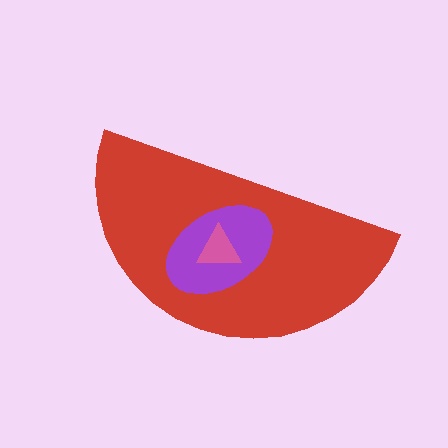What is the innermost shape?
The pink triangle.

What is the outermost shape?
The red semicircle.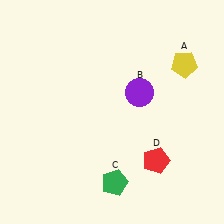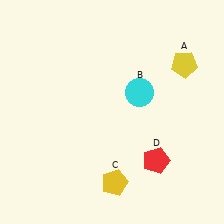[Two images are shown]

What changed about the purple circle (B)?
In Image 1, B is purple. In Image 2, it changed to cyan.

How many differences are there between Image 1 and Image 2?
There are 2 differences between the two images.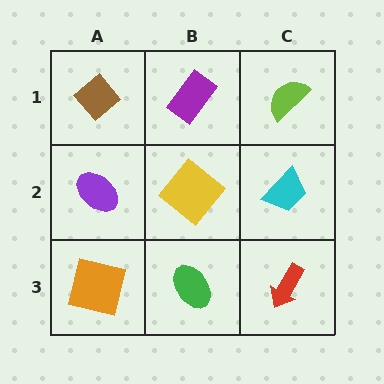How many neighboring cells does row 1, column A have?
2.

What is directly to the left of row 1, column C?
A purple rectangle.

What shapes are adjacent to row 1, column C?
A cyan trapezoid (row 2, column C), a purple rectangle (row 1, column B).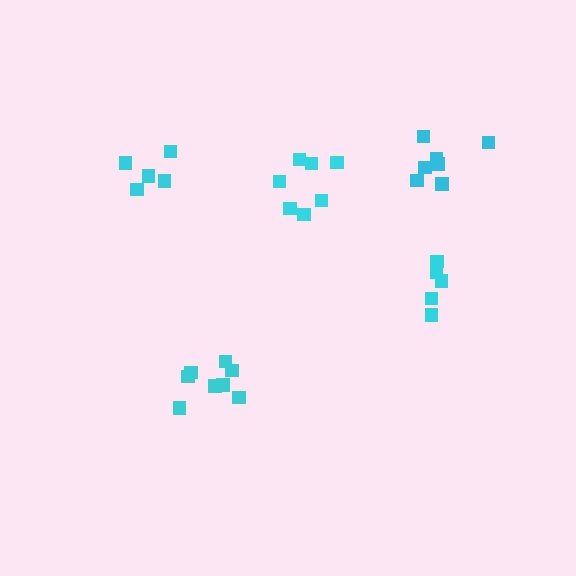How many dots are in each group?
Group 1: 8 dots, Group 2: 7 dots, Group 3: 5 dots, Group 4: 7 dots, Group 5: 5 dots (32 total).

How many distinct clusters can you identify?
There are 5 distinct clusters.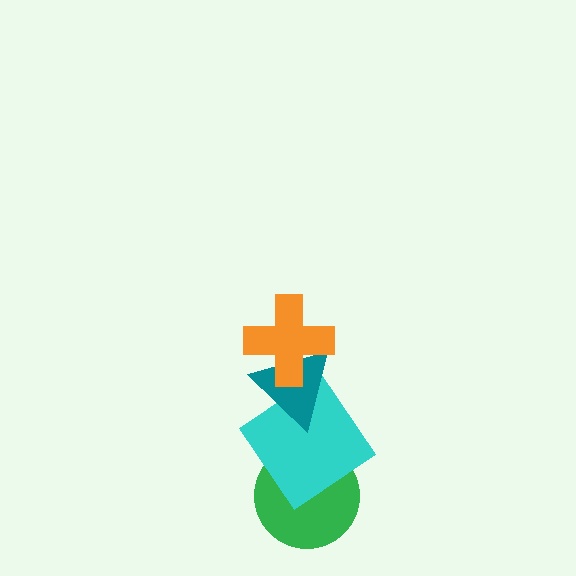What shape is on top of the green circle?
The cyan diamond is on top of the green circle.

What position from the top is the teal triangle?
The teal triangle is 2nd from the top.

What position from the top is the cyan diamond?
The cyan diamond is 3rd from the top.